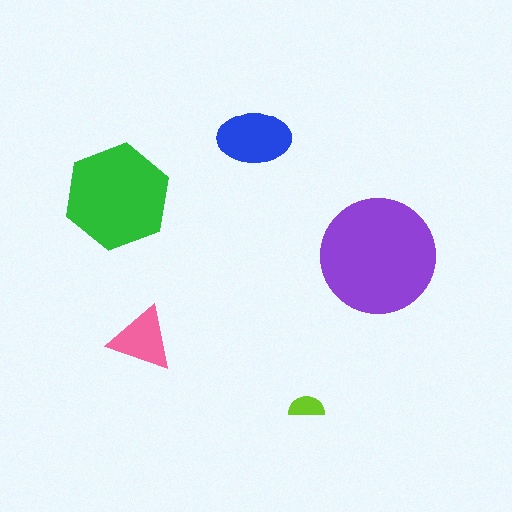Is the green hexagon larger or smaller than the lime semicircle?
Larger.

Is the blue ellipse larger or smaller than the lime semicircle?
Larger.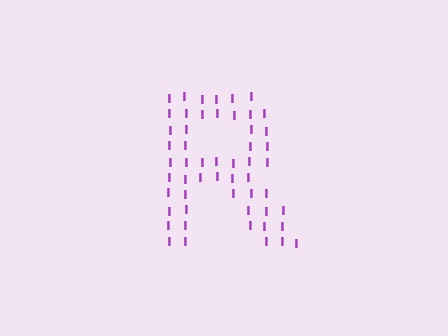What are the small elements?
The small elements are letter I's.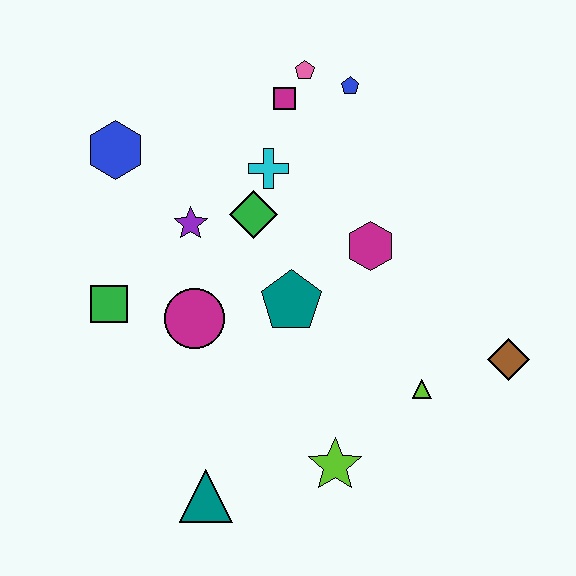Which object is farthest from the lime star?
The pink pentagon is farthest from the lime star.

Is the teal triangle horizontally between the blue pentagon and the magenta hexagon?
No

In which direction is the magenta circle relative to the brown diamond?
The magenta circle is to the left of the brown diamond.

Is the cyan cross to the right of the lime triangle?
No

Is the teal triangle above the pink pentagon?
No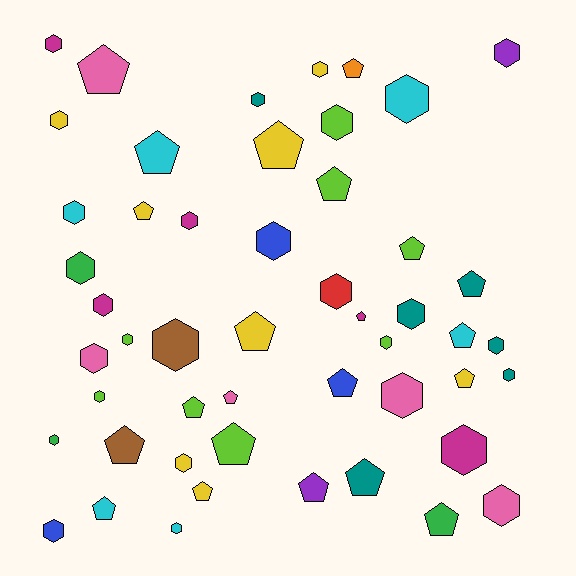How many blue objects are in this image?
There are 3 blue objects.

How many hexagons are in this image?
There are 28 hexagons.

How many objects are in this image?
There are 50 objects.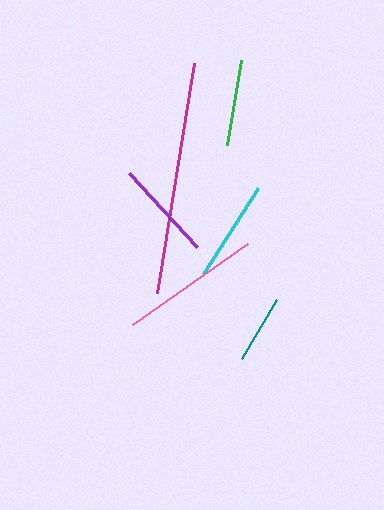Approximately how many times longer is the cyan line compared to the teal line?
The cyan line is approximately 1.5 times the length of the teal line.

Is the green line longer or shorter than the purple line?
The purple line is longer than the green line.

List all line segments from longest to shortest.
From longest to shortest: magenta, pink, cyan, purple, green, teal.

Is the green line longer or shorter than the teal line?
The green line is longer than the teal line.